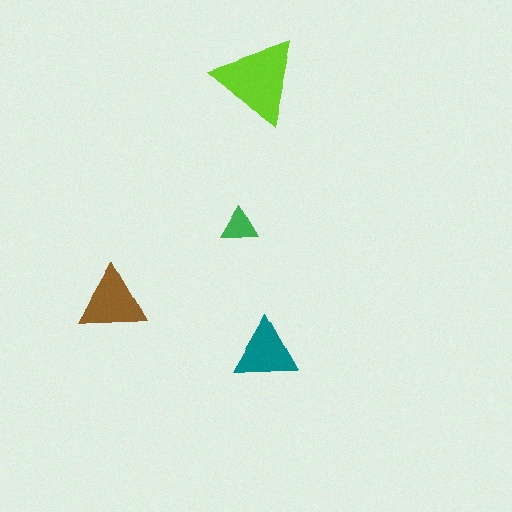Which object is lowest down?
The teal triangle is bottommost.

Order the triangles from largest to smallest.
the lime one, the brown one, the teal one, the green one.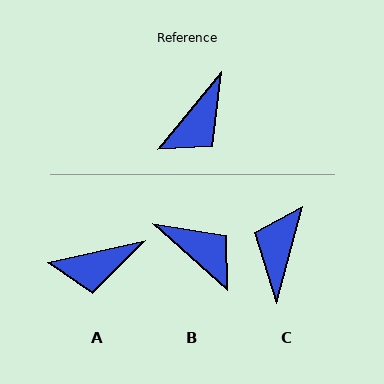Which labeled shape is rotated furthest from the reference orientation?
C, about 155 degrees away.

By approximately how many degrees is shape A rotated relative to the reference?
Approximately 38 degrees clockwise.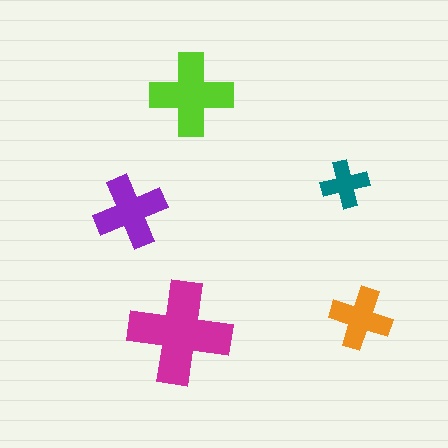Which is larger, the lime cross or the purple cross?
The lime one.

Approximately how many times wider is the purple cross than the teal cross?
About 1.5 times wider.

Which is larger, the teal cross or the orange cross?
The orange one.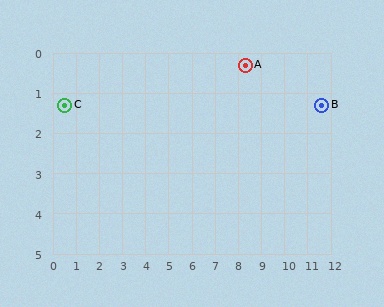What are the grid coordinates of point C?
Point C is at approximately (0.5, 1.3).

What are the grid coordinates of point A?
Point A is at approximately (8.3, 0.3).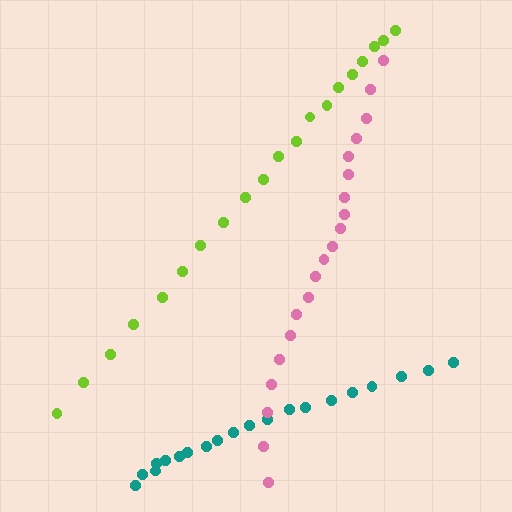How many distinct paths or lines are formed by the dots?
There are 3 distinct paths.